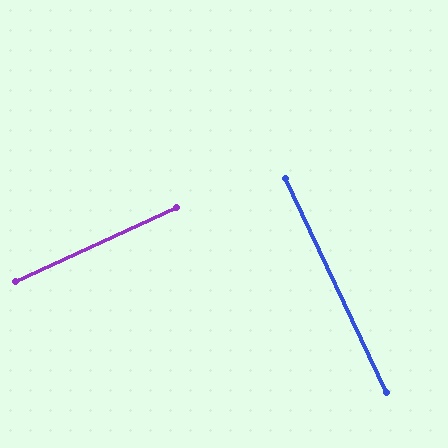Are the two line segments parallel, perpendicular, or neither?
Perpendicular — they meet at approximately 89°.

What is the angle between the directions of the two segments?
Approximately 89 degrees.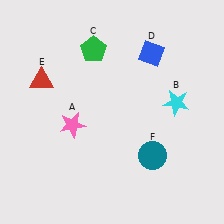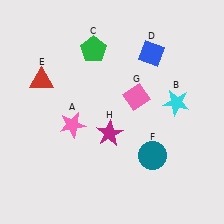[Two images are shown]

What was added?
A pink diamond (G), a magenta star (H) were added in Image 2.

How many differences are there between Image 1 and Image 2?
There are 2 differences between the two images.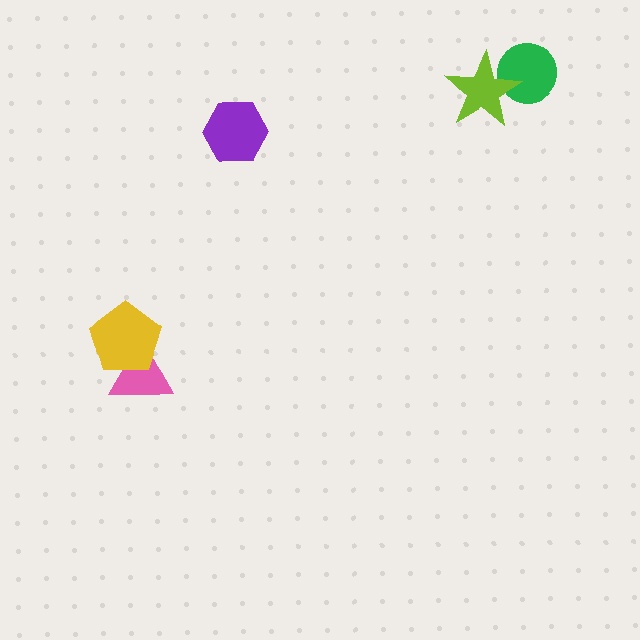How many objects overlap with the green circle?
1 object overlaps with the green circle.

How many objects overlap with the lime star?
1 object overlaps with the lime star.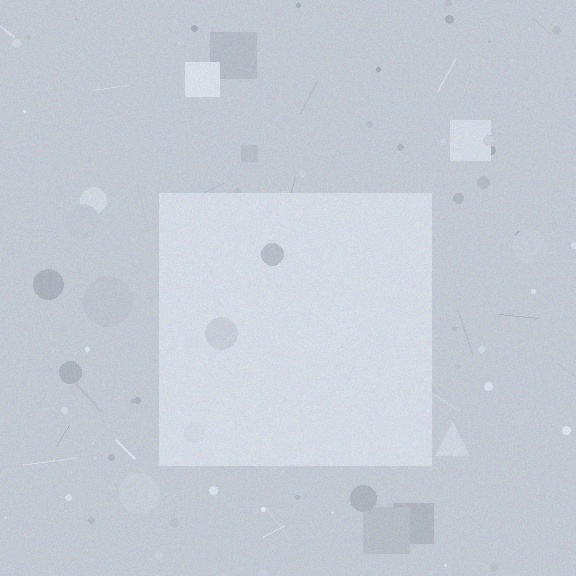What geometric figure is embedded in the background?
A square is embedded in the background.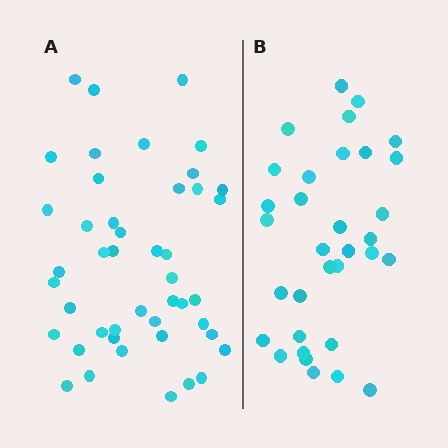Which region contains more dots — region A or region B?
Region A (the left region) has more dots.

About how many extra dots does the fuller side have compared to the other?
Region A has roughly 12 or so more dots than region B.